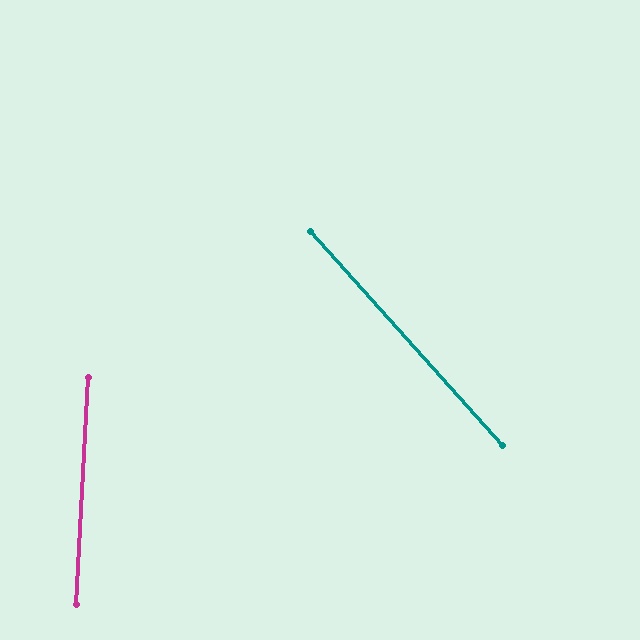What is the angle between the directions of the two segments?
Approximately 45 degrees.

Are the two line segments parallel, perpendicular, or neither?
Neither parallel nor perpendicular — they differ by about 45°.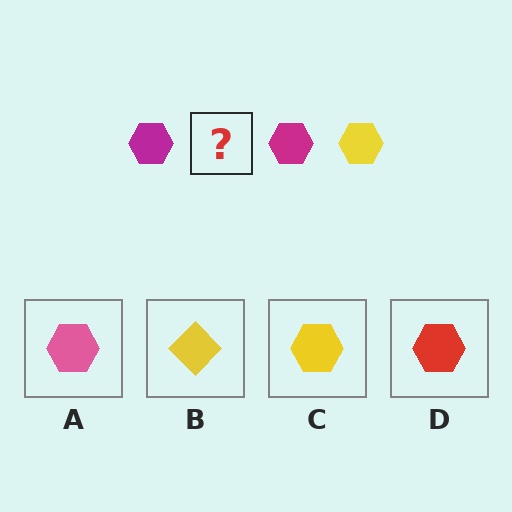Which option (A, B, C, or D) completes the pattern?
C.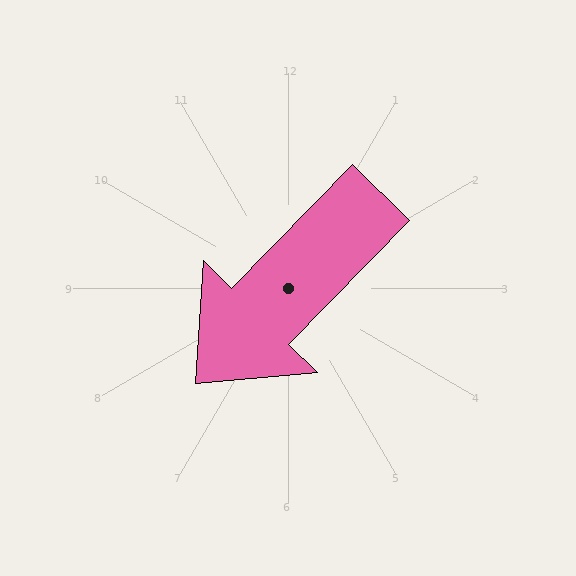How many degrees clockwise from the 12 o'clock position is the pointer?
Approximately 224 degrees.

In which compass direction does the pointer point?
Southwest.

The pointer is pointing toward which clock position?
Roughly 7 o'clock.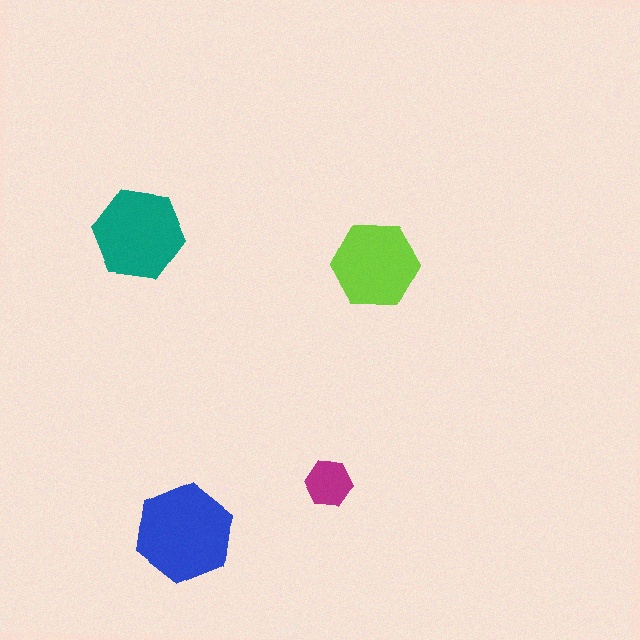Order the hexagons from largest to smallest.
the blue one, the teal one, the lime one, the magenta one.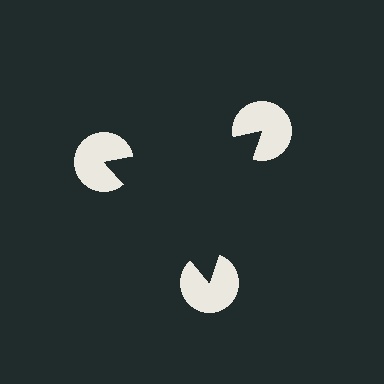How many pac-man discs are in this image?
There are 3 — one at each vertex of the illusory triangle.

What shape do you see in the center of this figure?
An illusory triangle — its edges are inferred from the aligned wedge cuts in the pac-man discs, not physically drawn.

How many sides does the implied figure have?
3 sides.